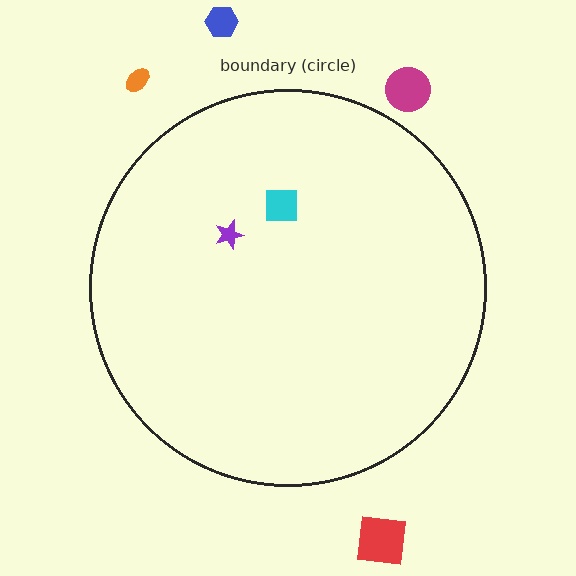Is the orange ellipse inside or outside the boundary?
Outside.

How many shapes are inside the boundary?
2 inside, 4 outside.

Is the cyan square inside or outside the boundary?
Inside.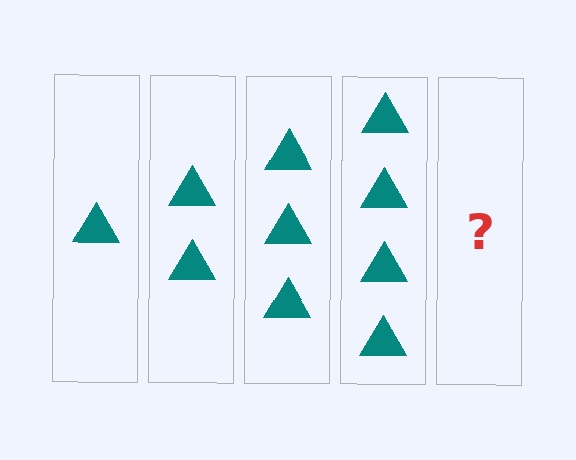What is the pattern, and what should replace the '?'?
The pattern is that each step adds one more triangle. The '?' should be 5 triangles.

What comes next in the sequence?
The next element should be 5 triangles.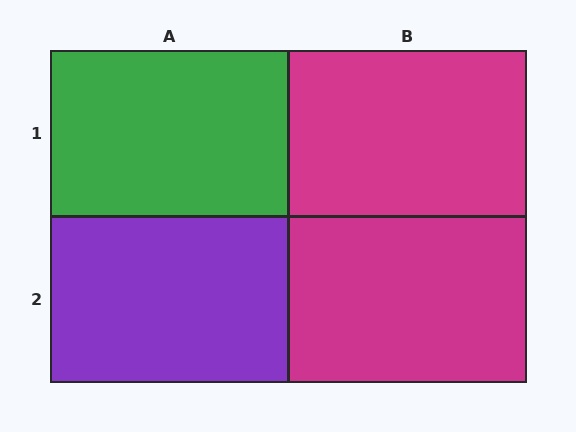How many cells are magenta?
2 cells are magenta.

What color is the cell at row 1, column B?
Magenta.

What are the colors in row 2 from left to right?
Purple, magenta.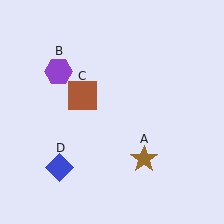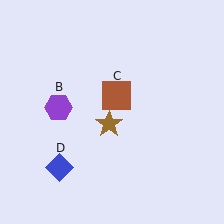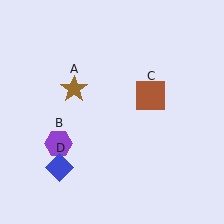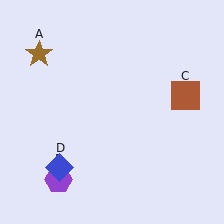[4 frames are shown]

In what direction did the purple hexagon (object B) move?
The purple hexagon (object B) moved down.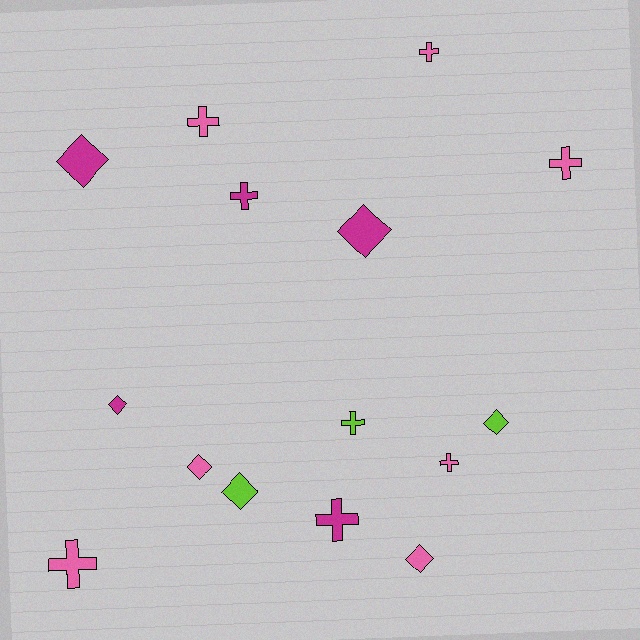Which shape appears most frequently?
Cross, with 8 objects.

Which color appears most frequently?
Pink, with 7 objects.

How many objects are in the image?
There are 15 objects.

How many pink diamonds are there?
There are 2 pink diamonds.